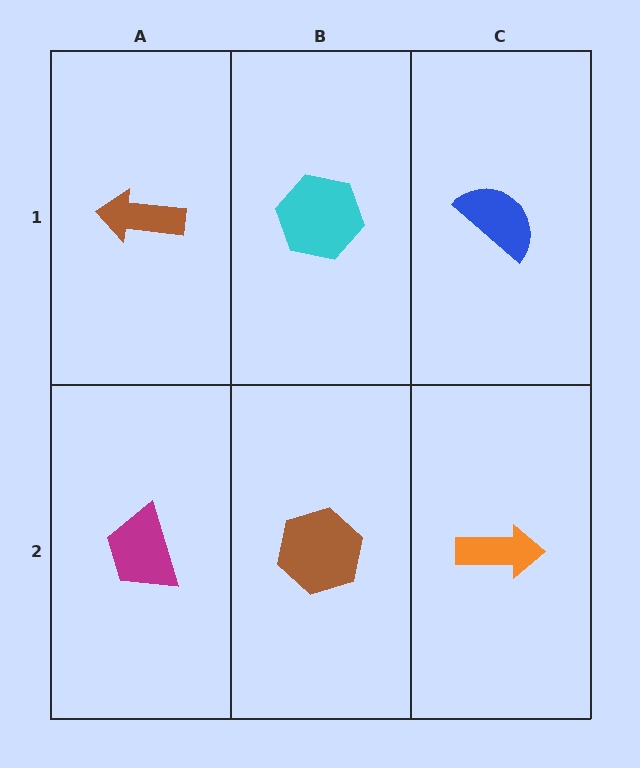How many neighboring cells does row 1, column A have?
2.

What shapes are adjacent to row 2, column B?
A cyan hexagon (row 1, column B), a magenta trapezoid (row 2, column A), an orange arrow (row 2, column C).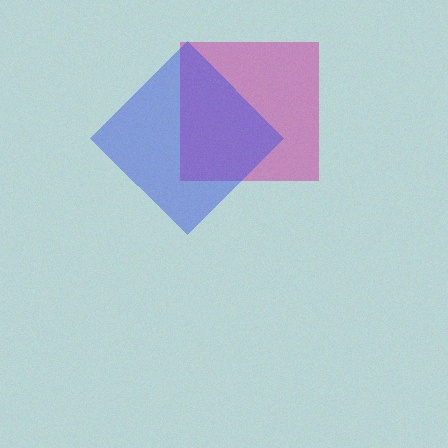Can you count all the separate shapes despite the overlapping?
Yes, there are 2 separate shapes.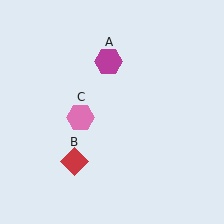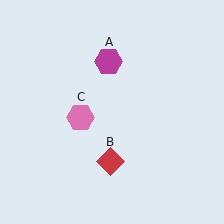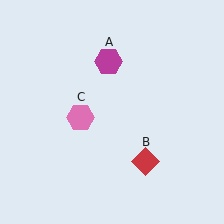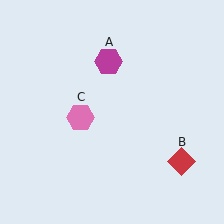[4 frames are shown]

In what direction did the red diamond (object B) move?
The red diamond (object B) moved right.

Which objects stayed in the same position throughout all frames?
Magenta hexagon (object A) and pink hexagon (object C) remained stationary.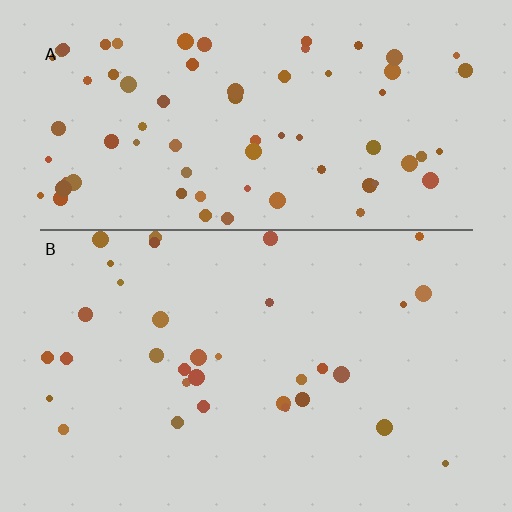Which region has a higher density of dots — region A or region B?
A (the top).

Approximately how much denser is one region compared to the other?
Approximately 2.2× — region A over region B.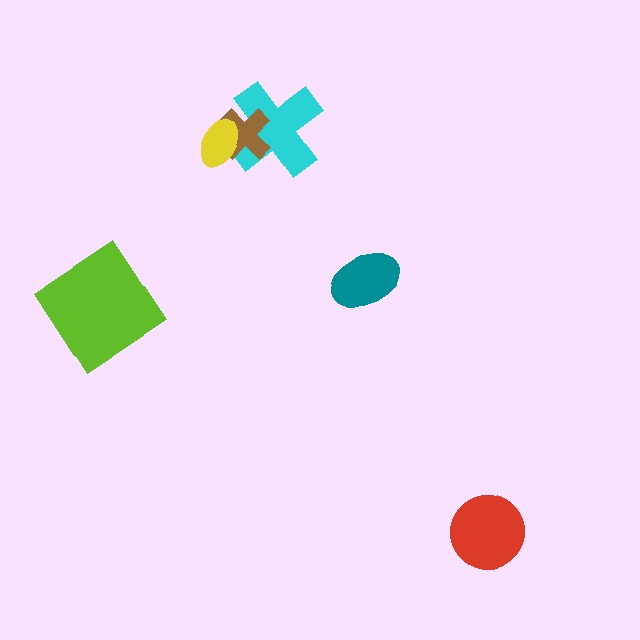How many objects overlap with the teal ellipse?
0 objects overlap with the teal ellipse.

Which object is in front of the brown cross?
The yellow ellipse is in front of the brown cross.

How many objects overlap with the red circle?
0 objects overlap with the red circle.